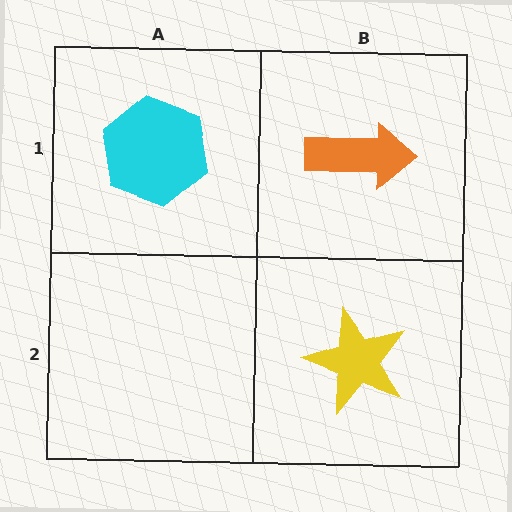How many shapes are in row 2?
1 shape.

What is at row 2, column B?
A yellow star.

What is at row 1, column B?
An orange arrow.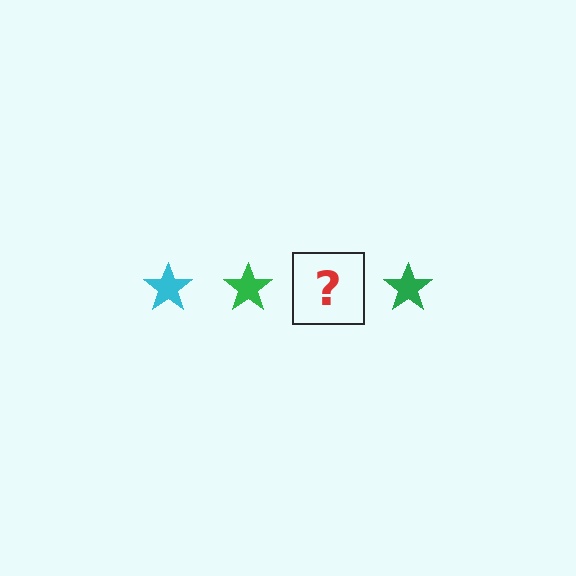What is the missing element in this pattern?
The missing element is a cyan star.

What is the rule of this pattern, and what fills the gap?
The rule is that the pattern cycles through cyan, green stars. The gap should be filled with a cyan star.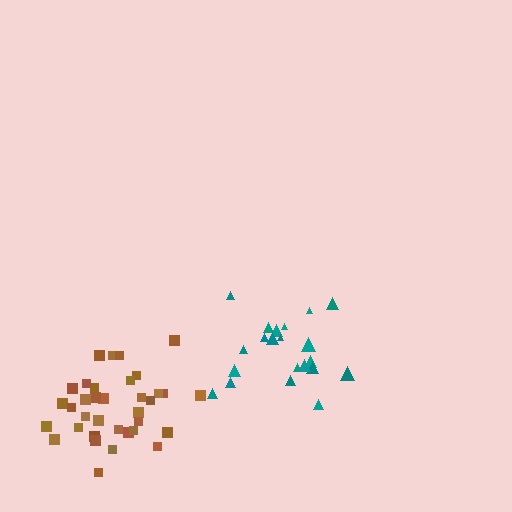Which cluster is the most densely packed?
Brown.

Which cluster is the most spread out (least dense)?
Teal.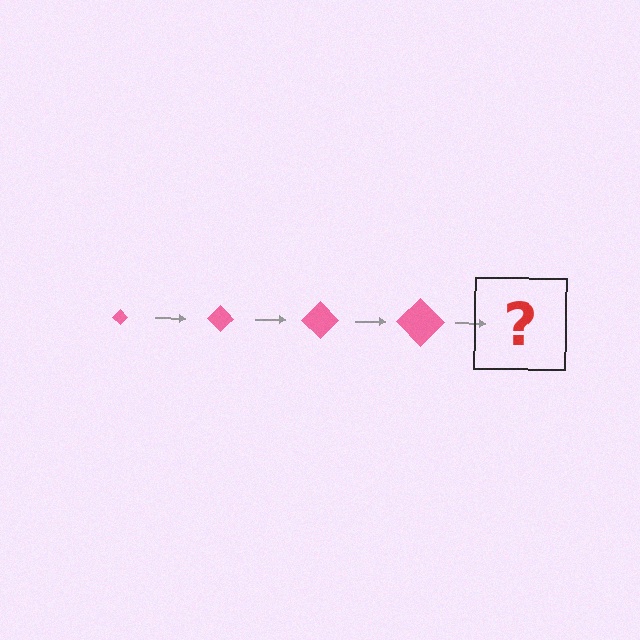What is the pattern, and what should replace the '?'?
The pattern is that the diamond gets progressively larger each step. The '?' should be a pink diamond, larger than the previous one.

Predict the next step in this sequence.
The next step is a pink diamond, larger than the previous one.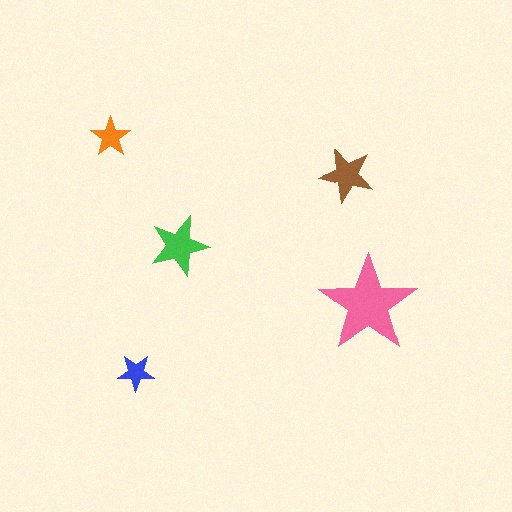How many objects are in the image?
There are 5 objects in the image.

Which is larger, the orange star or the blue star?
The orange one.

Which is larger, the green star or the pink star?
The pink one.